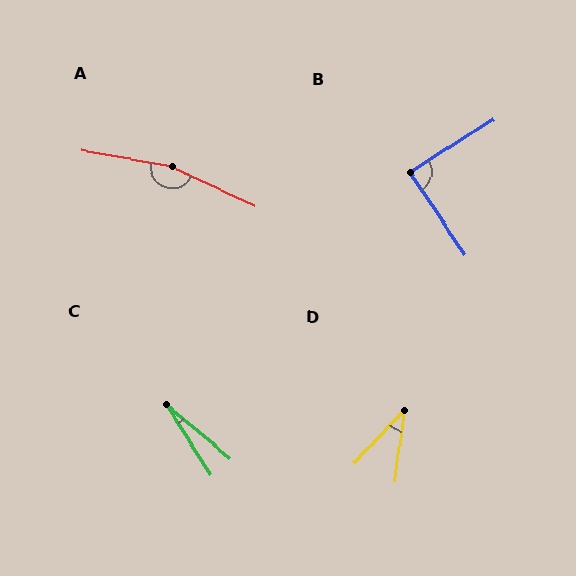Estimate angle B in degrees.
Approximately 89 degrees.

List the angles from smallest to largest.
C (18°), D (36°), B (89°), A (165°).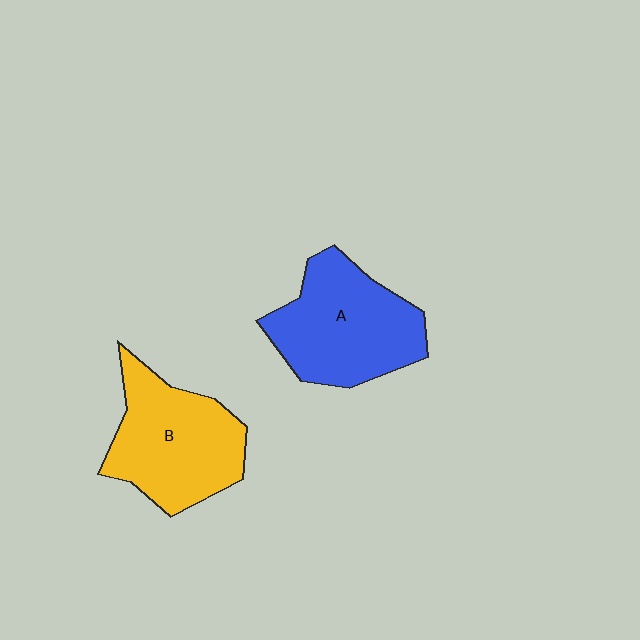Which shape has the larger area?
Shape A (blue).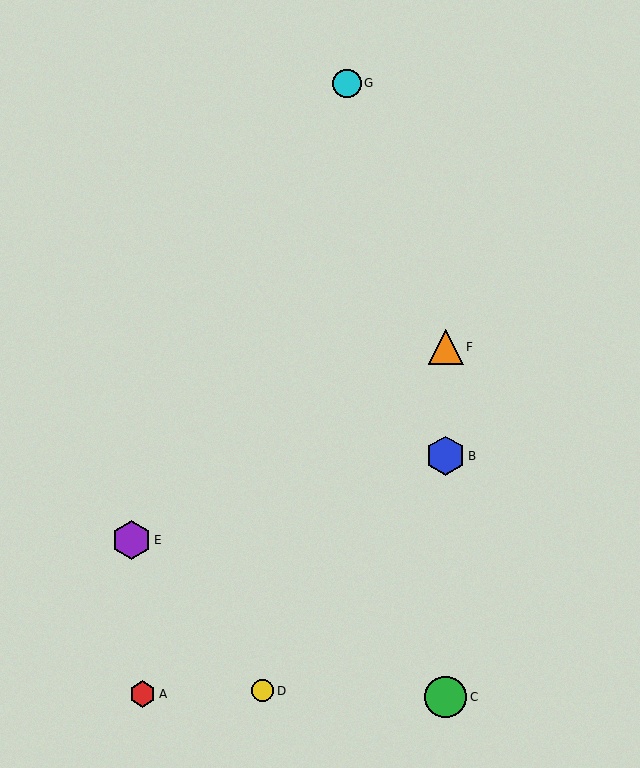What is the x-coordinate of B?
Object B is at x≈446.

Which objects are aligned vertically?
Objects B, C, F are aligned vertically.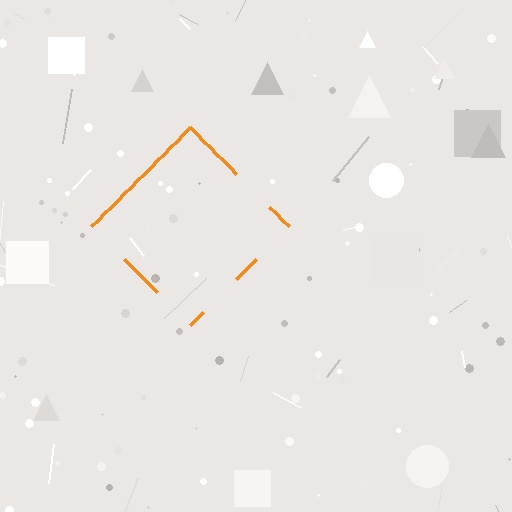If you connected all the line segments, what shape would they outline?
They would outline a diamond.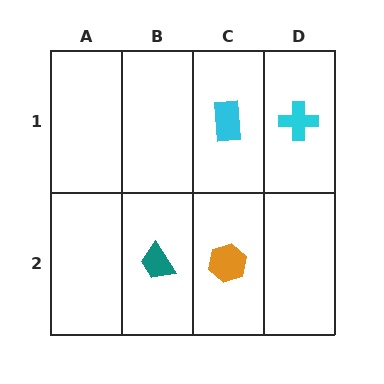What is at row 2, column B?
A teal trapezoid.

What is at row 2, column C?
An orange hexagon.